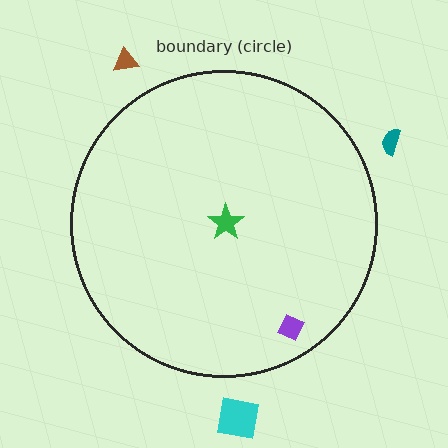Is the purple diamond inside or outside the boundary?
Inside.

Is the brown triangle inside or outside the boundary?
Outside.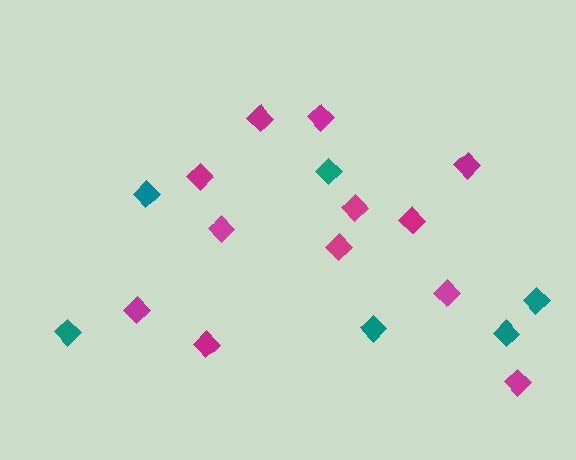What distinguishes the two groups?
There are 2 groups: one group of magenta diamonds (12) and one group of teal diamonds (6).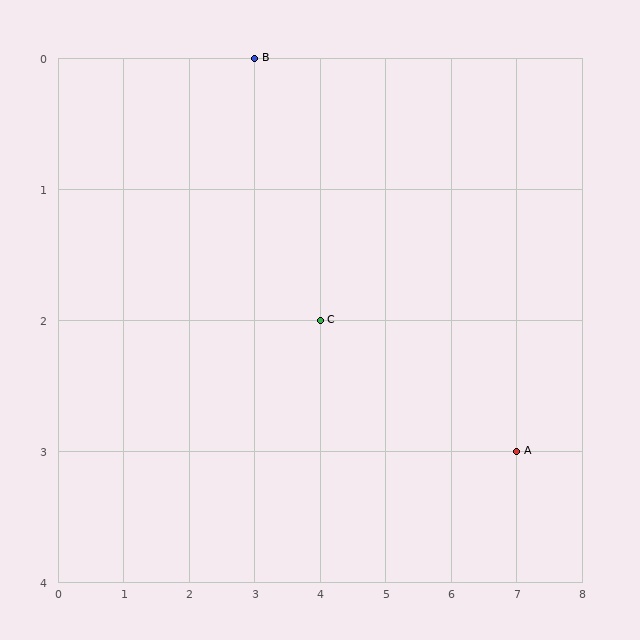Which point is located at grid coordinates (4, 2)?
Point C is at (4, 2).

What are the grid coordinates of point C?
Point C is at grid coordinates (4, 2).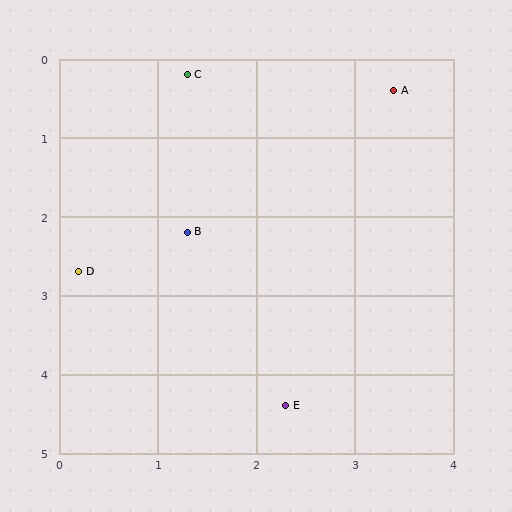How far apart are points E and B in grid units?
Points E and B are about 2.4 grid units apart.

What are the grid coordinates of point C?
Point C is at approximately (1.3, 0.2).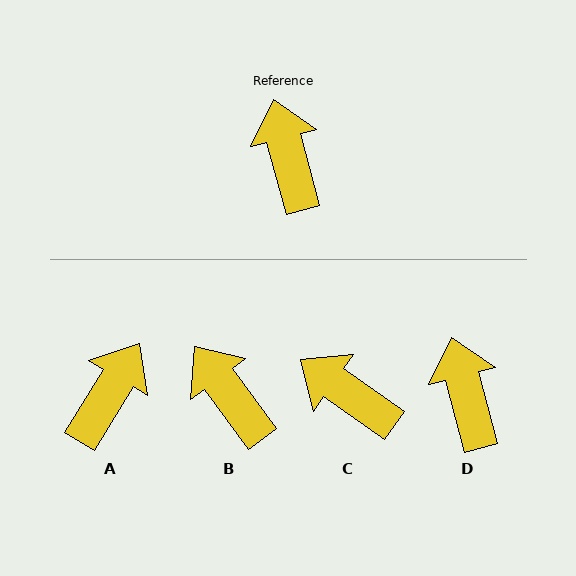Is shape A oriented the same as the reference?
No, it is off by about 46 degrees.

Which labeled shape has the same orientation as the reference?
D.